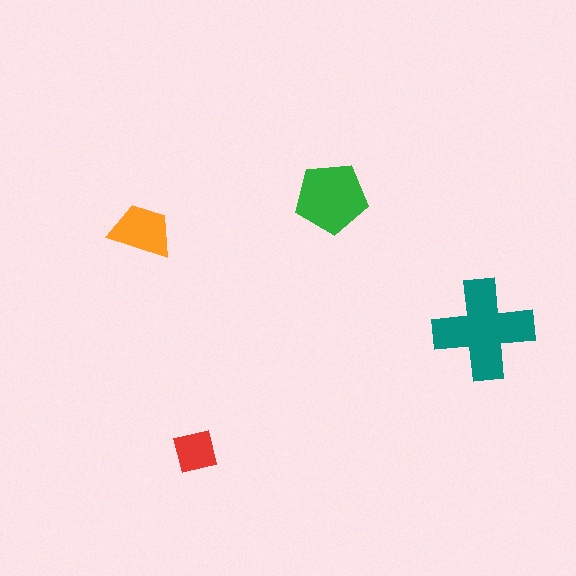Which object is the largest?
The teal cross.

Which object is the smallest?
The red square.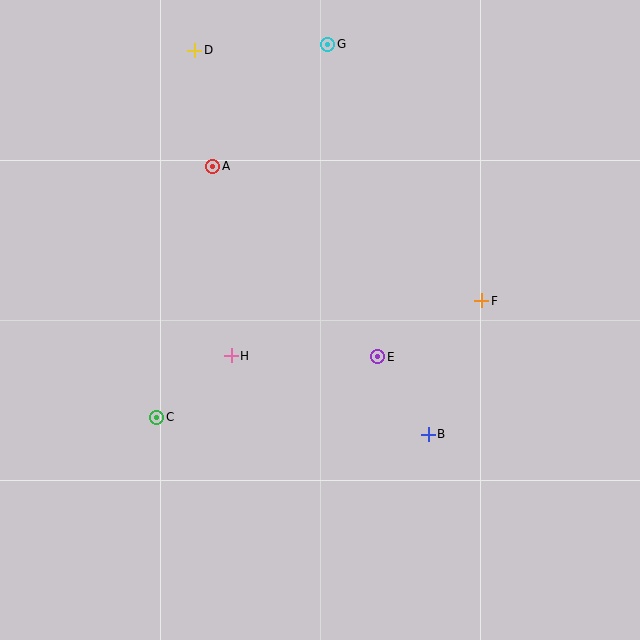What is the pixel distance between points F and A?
The distance between F and A is 301 pixels.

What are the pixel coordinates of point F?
Point F is at (482, 301).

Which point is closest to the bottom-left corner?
Point C is closest to the bottom-left corner.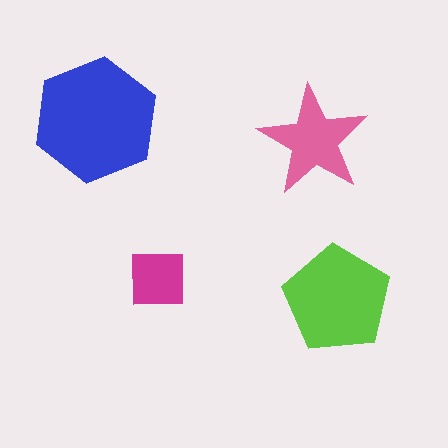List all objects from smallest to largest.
The magenta square, the pink star, the lime pentagon, the blue hexagon.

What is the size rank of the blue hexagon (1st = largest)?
1st.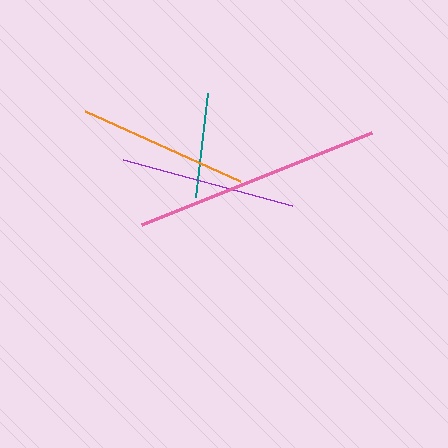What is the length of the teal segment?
The teal segment is approximately 105 pixels long.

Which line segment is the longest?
The pink line is the longest at approximately 248 pixels.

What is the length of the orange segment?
The orange segment is approximately 170 pixels long.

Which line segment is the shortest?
The teal line is the shortest at approximately 105 pixels.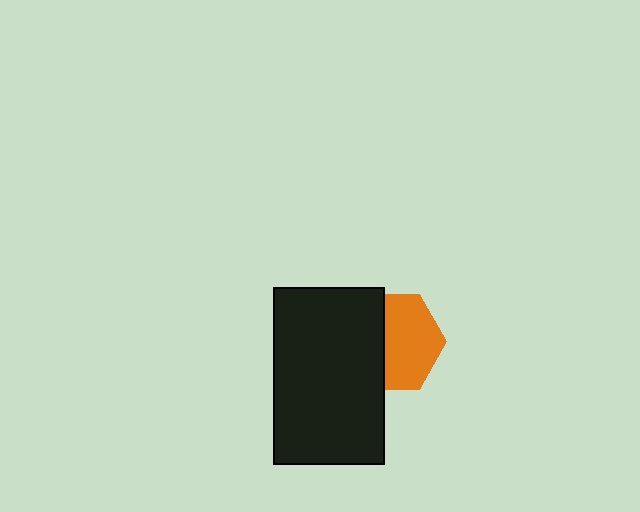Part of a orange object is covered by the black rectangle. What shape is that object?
It is a hexagon.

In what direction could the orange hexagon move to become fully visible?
The orange hexagon could move right. That would shift it out from behind the black rectangle entirely.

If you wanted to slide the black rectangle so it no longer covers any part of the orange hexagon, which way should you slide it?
Slide it left — that is the most direct way to separate the two shapes.